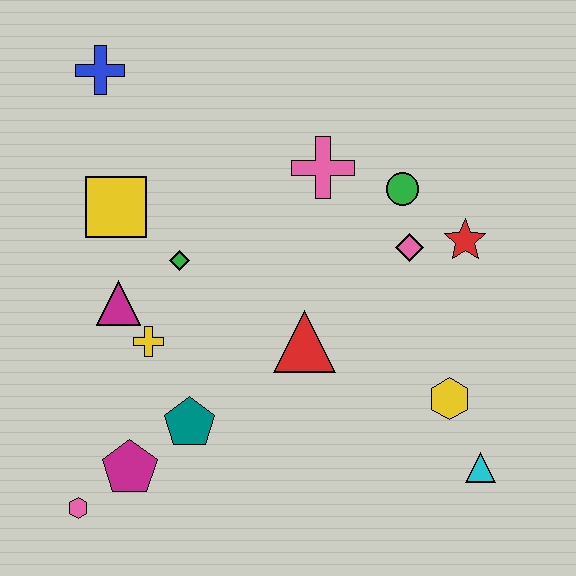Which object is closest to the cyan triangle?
The yellow hexagon is closest to the cyan triangle.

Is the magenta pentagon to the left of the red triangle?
Yes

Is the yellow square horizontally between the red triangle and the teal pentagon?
No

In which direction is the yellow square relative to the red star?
The yellow square is to the left of the red star.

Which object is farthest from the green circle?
The pink hexagon is farthest from the green circle.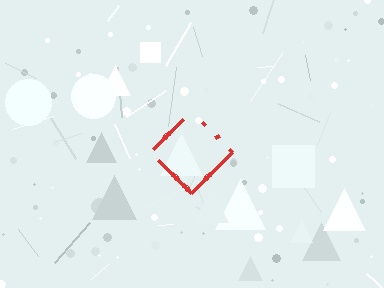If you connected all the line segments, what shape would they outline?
They would outline a diamond.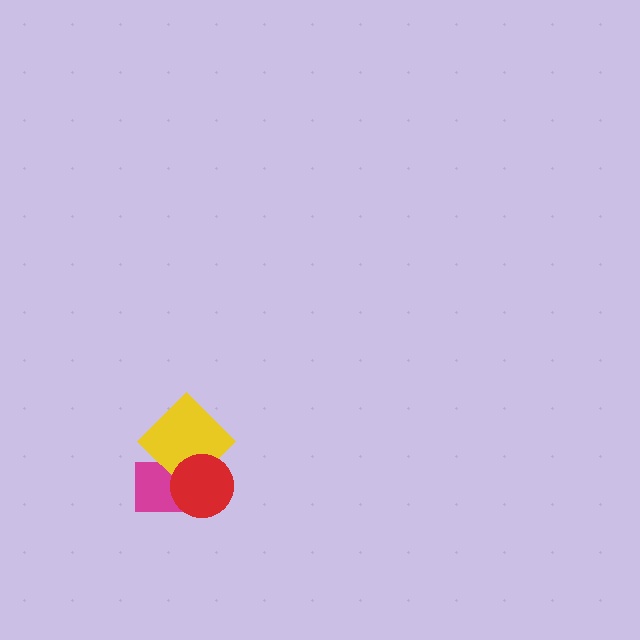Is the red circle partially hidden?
No, no other shape covers it.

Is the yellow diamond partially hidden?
Yes, it is partially covered by another shape.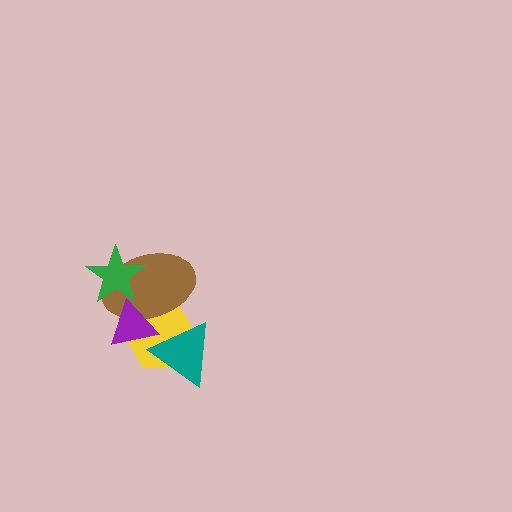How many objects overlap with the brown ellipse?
4 objects overlap with the brown ellipse.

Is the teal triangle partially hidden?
No, no other shape covers it.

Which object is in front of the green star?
The purple triangle is in front of the green star.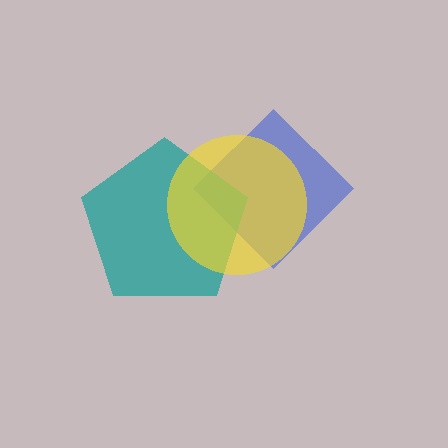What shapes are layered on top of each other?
The layered shapes are: a blue diamond, a teal pentagon, a yellow circle.